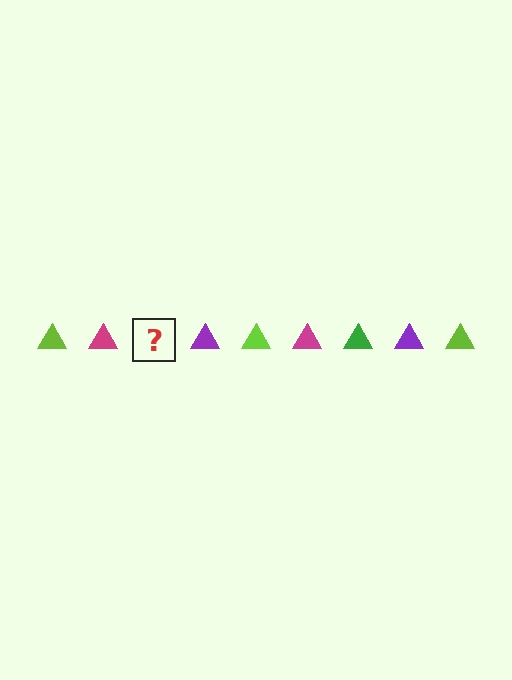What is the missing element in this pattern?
The missing element is a green triangle.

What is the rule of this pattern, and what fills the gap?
The rule is that the pattern cycles through lime, magenta, green, purple triangles. The gap should be filled with a green triangle.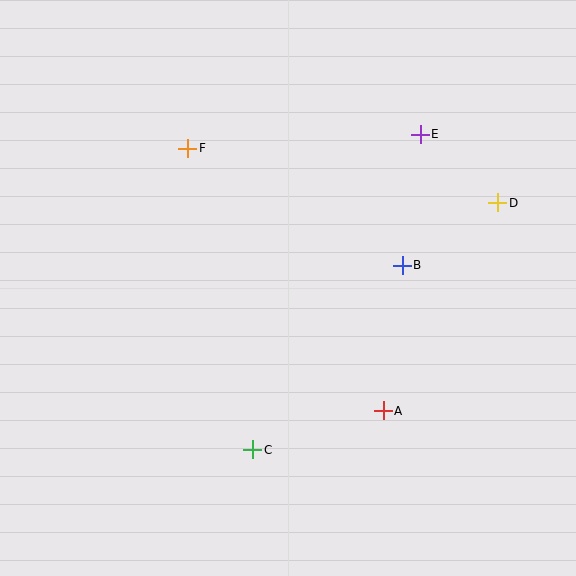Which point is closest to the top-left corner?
Point F is closest to the top-left corner.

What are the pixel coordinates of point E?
Point E is at (420, 134).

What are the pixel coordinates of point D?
Point D is at (498, 203).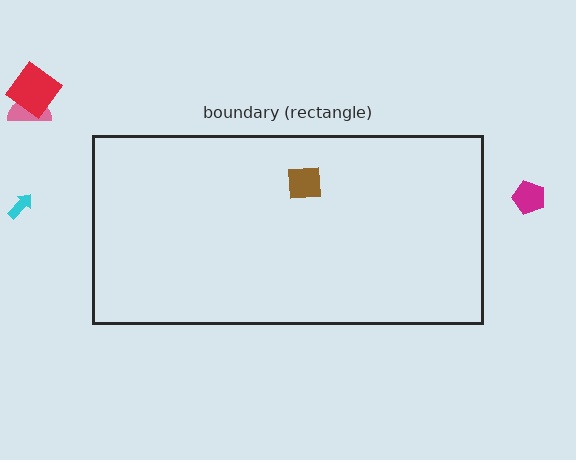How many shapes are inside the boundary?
1 inside, 4 outside.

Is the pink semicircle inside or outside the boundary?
Outside.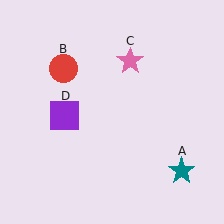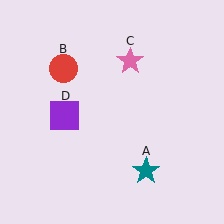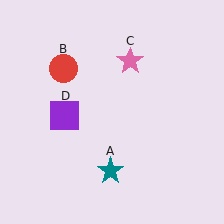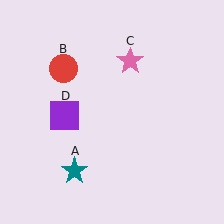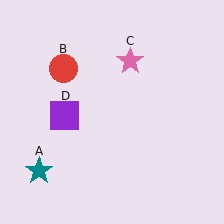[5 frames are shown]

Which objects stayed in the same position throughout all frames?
Red circle (object B) and pink star (object C) and purple square (object D) remained stationary.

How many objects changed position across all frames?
1 object changed position: teal star (object A).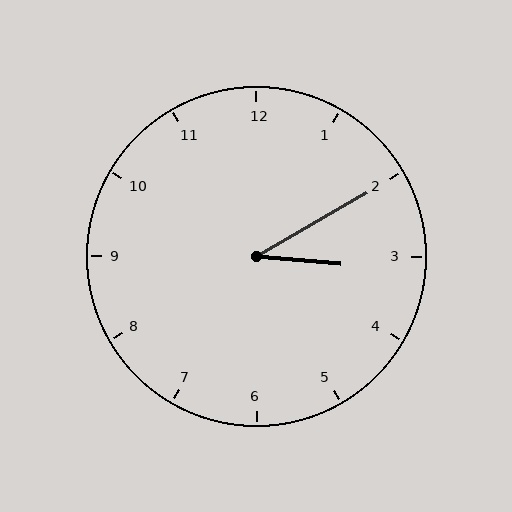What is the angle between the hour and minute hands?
Approximately 35 degrees.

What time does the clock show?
3:10.